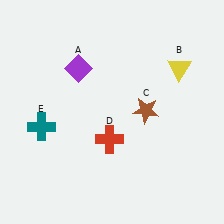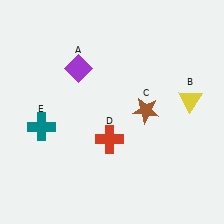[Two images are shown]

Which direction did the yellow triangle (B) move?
The yellow triangle (B) moved down.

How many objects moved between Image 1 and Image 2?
1 object moved between the two images.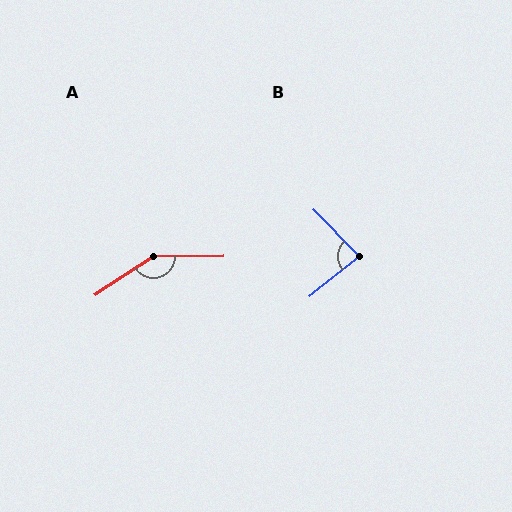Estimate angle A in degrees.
Approximately 148 degrees.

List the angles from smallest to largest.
B (85°), A (148°).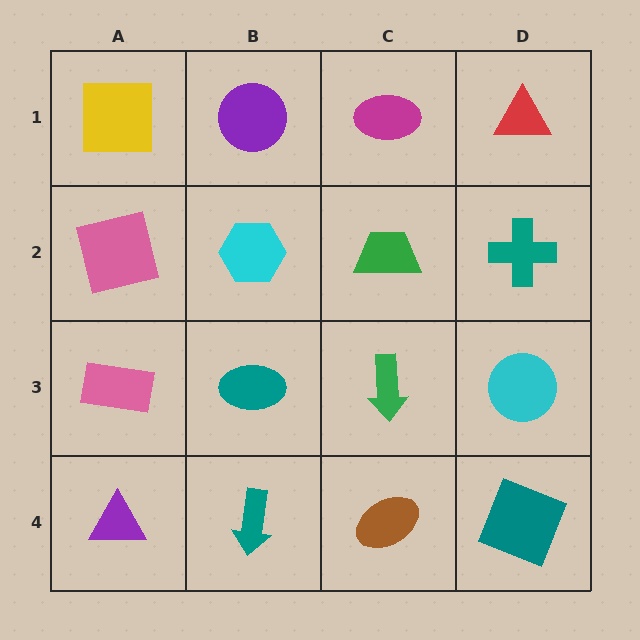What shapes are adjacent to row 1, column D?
A teal cross (row 2, column D), a magenta ellipse (row 1, column C).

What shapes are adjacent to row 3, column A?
A pink square (row 2, column A), a purple triangle (row 4, column A), a teal ellipse (row 3, column B).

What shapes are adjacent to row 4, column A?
A pink rectangle (row 3, column A), a teal arrow (row 4, column B).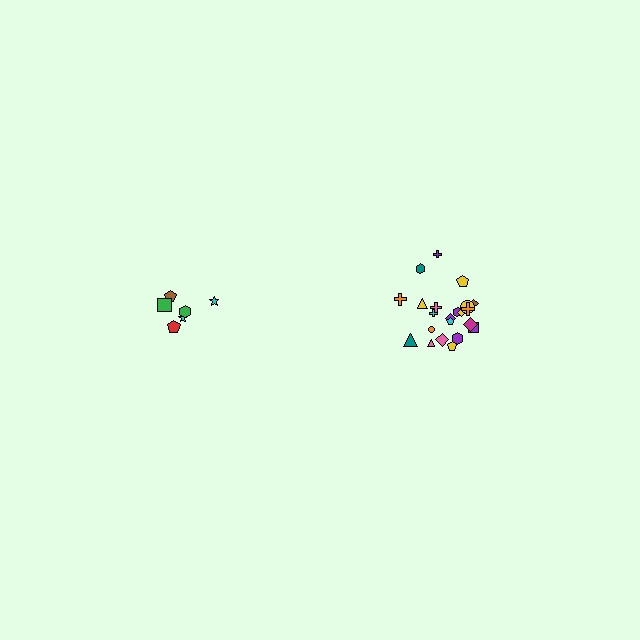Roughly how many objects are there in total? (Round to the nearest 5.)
Roughly 30 objects in total.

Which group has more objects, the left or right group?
The right group.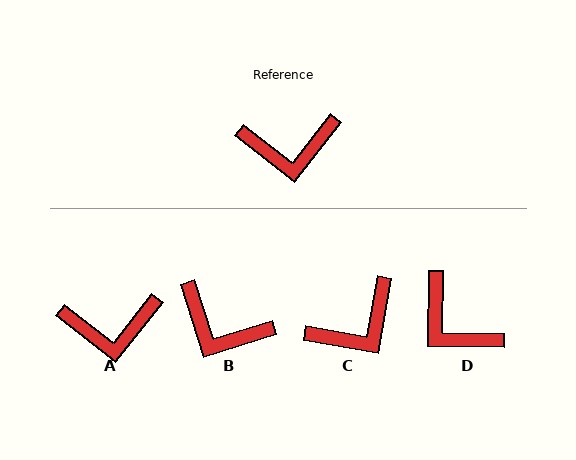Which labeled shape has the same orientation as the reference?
A.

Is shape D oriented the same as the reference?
No, it is off by about 53 degrees.